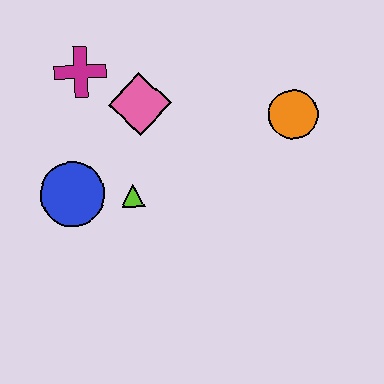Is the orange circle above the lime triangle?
Yes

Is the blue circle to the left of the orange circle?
Yes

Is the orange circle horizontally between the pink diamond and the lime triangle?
No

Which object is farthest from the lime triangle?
The orange circle is farthest from the lime triangle.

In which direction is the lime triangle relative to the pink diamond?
The lime triangle is below the pink diamond.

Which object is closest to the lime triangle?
The blue circle is closest to the lime triangle.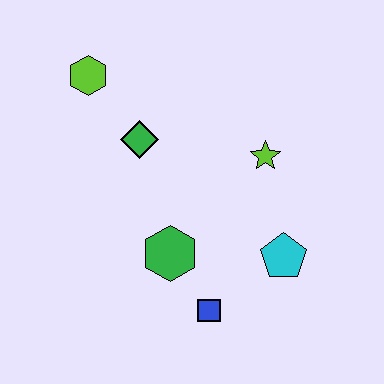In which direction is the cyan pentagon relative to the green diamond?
The cyan pentagon is to the right of the green diamond.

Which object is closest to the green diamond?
The lime hexagon is closest to the green diamond.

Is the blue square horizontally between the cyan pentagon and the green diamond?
Yes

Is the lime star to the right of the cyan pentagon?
No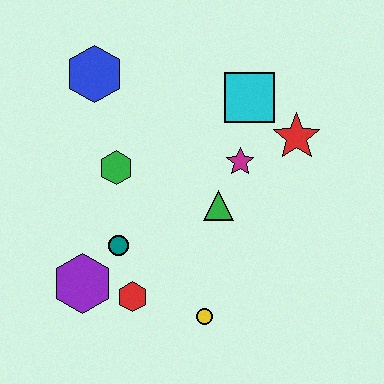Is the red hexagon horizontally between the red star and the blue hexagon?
Yes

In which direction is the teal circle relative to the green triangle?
The teal circle is to the left of the green triangle.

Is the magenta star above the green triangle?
Yes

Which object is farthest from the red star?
The purple hexagon is farthest from the red star.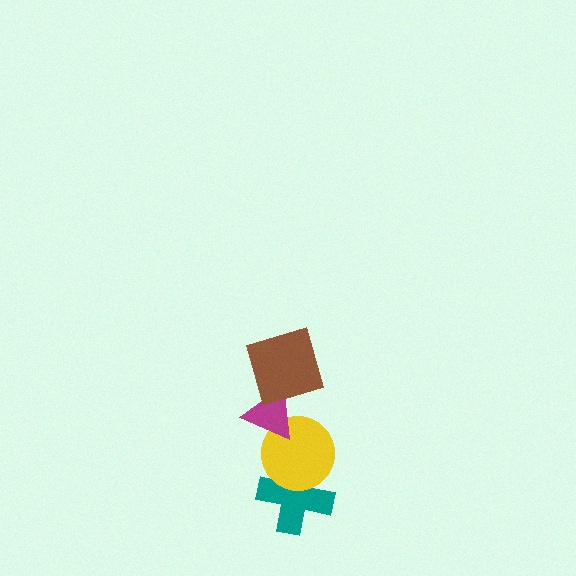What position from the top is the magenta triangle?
The magenta triangle is 2nd from the top.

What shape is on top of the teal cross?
The yellow circle is on top of the teal cross.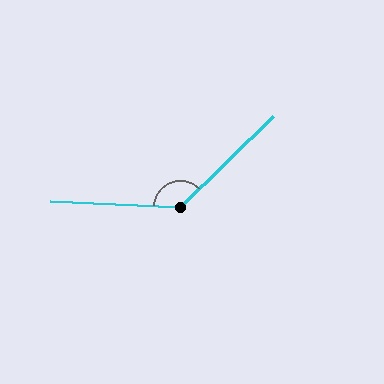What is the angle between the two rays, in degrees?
Approximately 133 degrees.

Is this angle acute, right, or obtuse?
It is obtuse.